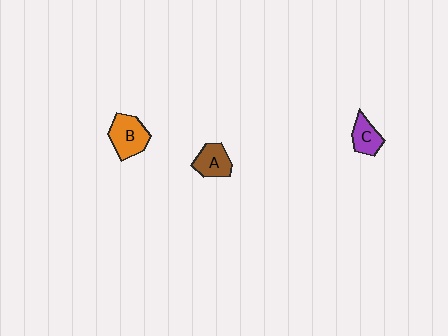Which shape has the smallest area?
Shape C (purple).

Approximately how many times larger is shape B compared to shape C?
Approximately 1.5 times.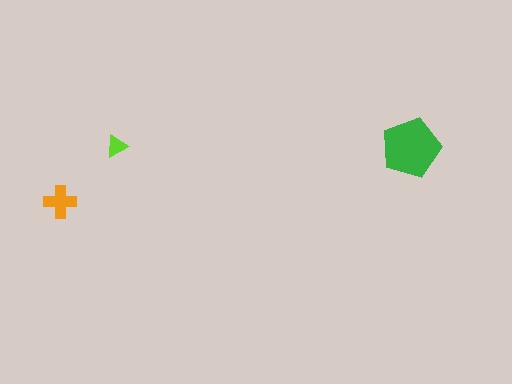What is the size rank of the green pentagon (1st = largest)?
1st.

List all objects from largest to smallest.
The green pentagon, the orange cross, the lime triangle.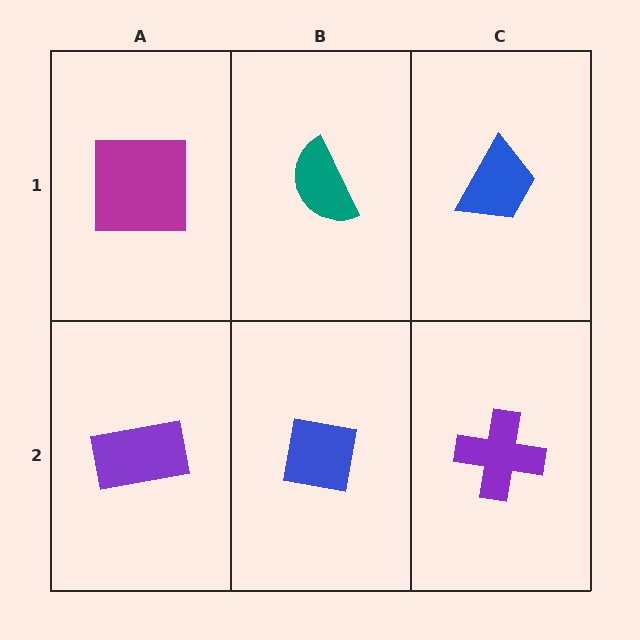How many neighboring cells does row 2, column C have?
2.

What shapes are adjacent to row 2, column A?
A magenta square (row 1, column A), a blue square (row 2, column B).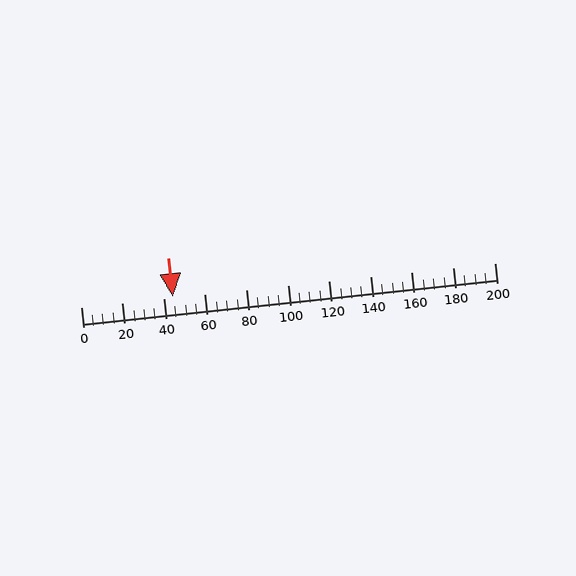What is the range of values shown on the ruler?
The ruler shows values from 0 to 200.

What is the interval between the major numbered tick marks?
The major tick marks are spaced 20 units apart.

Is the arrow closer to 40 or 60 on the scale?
The arrow is closer to 40.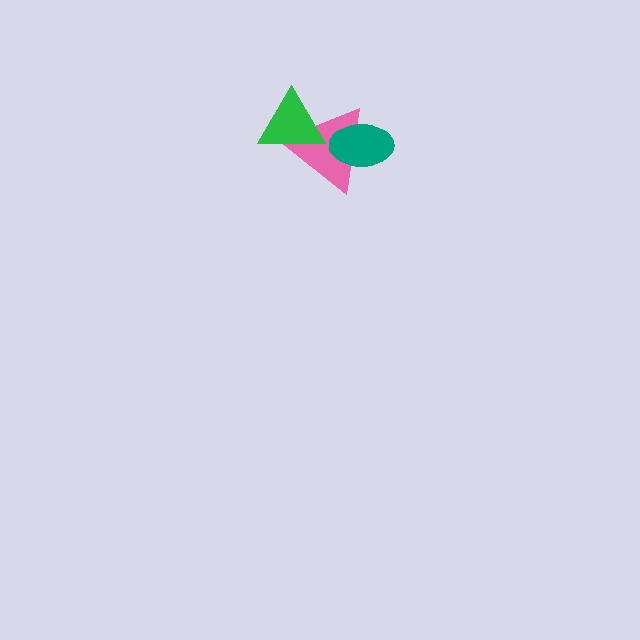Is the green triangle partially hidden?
No, no other shape covers it.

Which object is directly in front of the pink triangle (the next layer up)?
The green triangle is directly in front of the pink triangle.